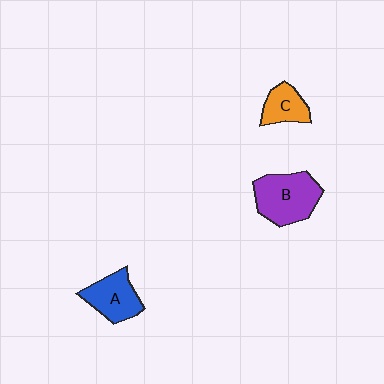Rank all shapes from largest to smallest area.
From largest to smallest: B (purple), A (blue), C (orange).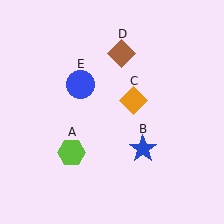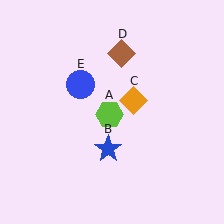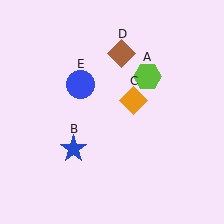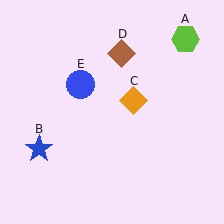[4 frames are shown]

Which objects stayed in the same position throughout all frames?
Orange diamond (object C) and brown diamond (object D) and blue circle (object E) remained stationary.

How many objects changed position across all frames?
2 objects changed position: lime hexagon (object A), blue star (object B).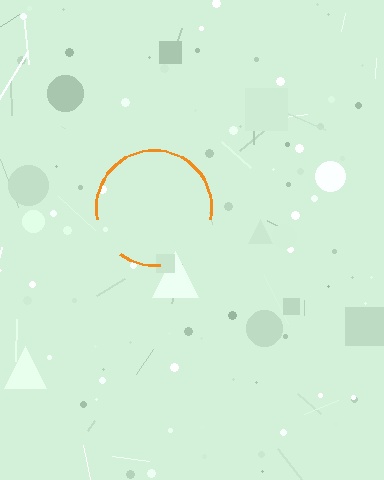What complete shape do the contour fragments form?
The contour fragments form a circle.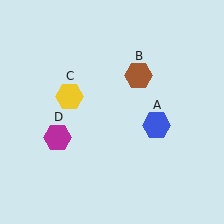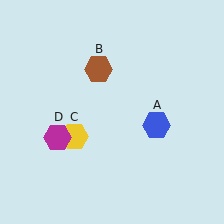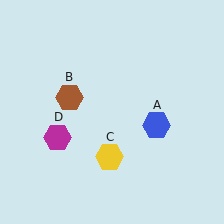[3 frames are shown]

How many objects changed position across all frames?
2 objects changed position: brown hexagon (object B), yellow hexagon (object C).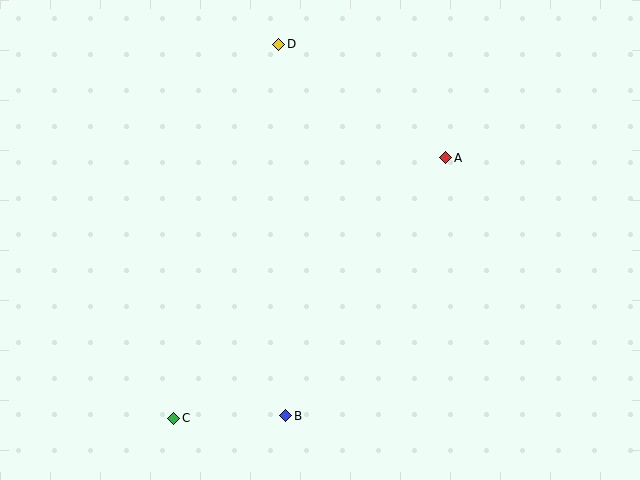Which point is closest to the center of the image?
Point A at (446, 158) is closest to the center.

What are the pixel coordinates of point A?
Point A is at (446, 158).